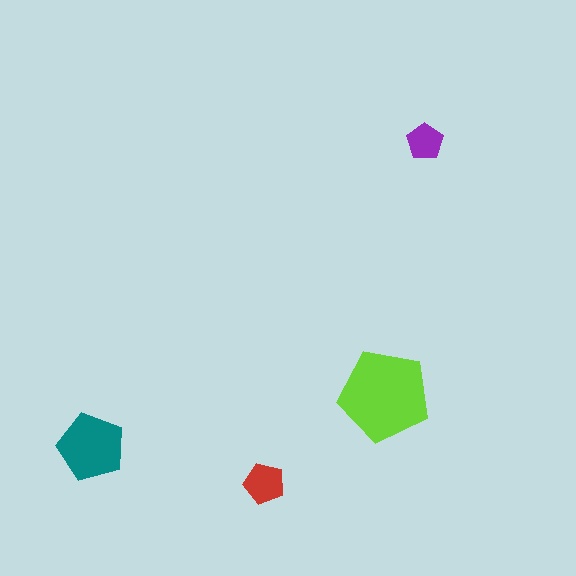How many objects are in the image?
There are 4 objects in the image.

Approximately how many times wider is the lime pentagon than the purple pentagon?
About 2.5 times wider.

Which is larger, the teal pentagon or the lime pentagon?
The lime one.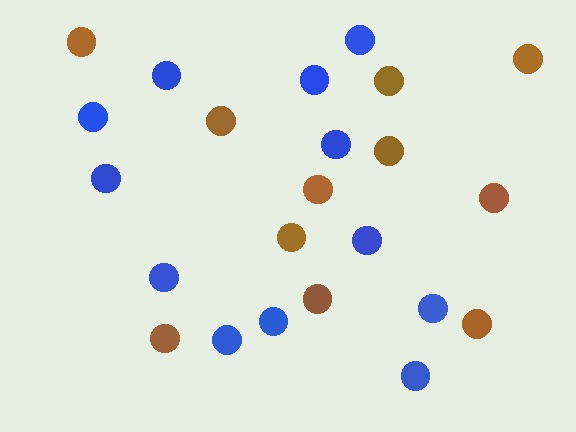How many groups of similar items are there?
There are 2 groups: one group of blue circles (12) and one group of brown circles (11).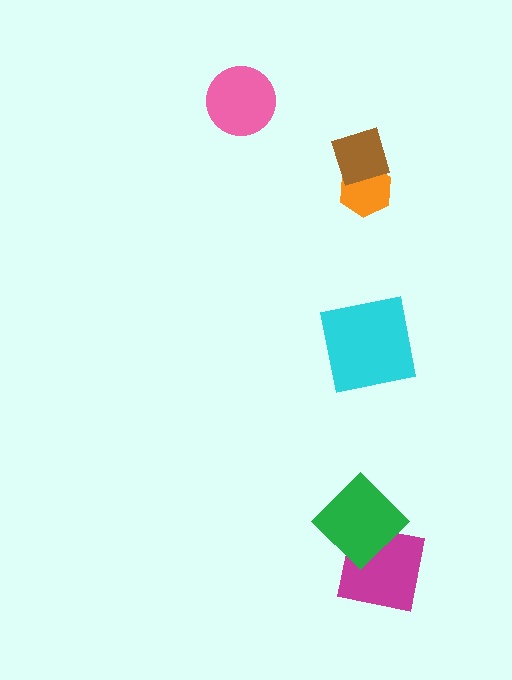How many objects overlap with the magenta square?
1 object overlaps with the magenta square.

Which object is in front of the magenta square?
The green diamond is in front of the magenta square.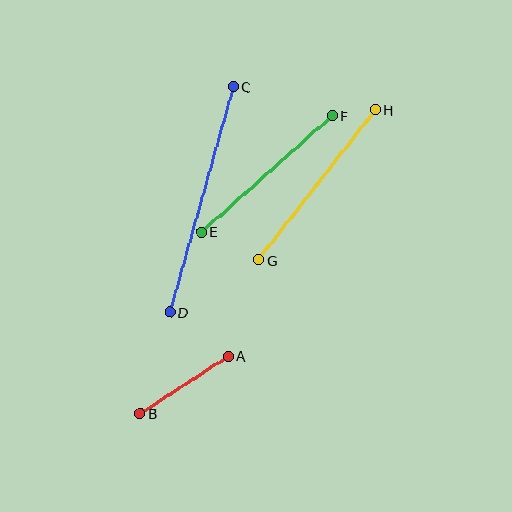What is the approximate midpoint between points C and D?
The midpoint is at approximately (202, 199) pixels.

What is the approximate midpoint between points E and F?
The midpoint is at approximately (267, 174) pixels.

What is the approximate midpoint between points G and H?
The midpoint is at approximately (317, 185) pixels.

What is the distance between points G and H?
The distance is approximately 190 pixels.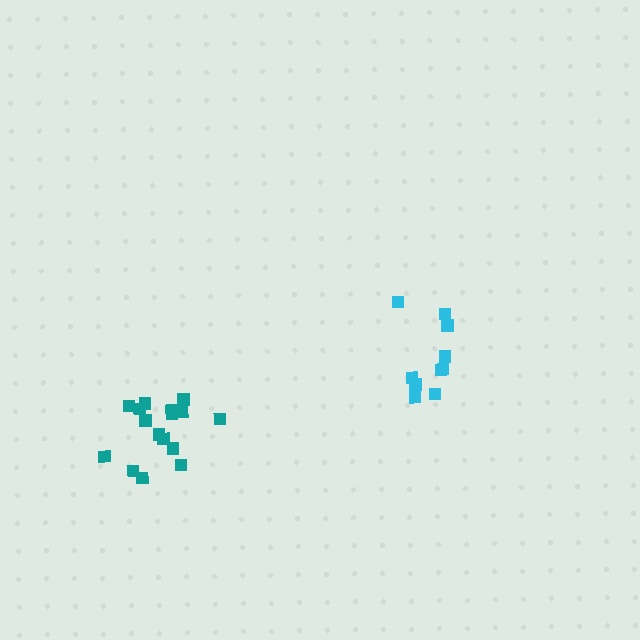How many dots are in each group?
Group 1: 16 dots, Group 2: 10 dots (26 total).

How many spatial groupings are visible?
There are 2 spatial groupings.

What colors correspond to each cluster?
The clusters are colored: teal, cyan.